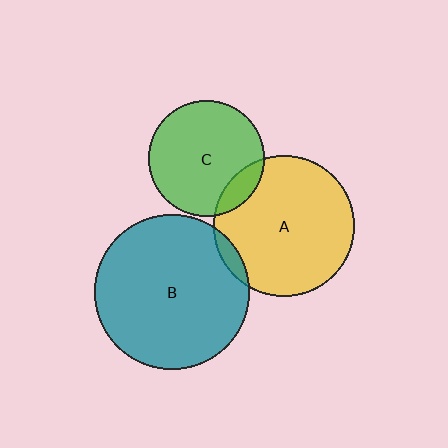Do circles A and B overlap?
Yes.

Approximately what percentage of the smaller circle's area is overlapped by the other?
Approximately 5%.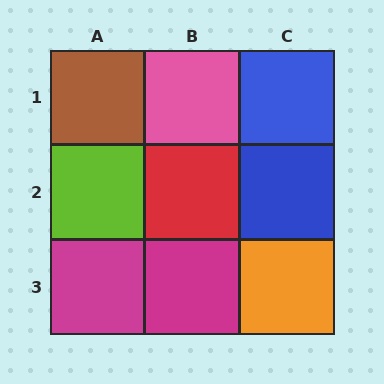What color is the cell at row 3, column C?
Orange.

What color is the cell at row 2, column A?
Lime.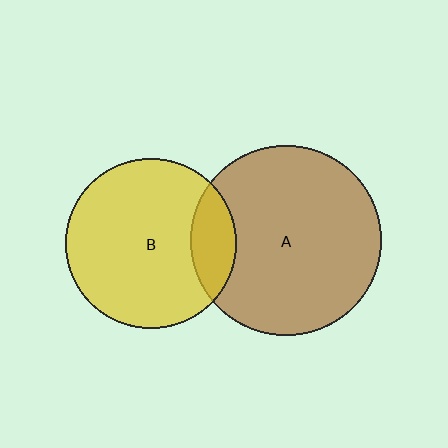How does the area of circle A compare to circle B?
Approximately 1.2 times.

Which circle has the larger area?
Circle A (brown).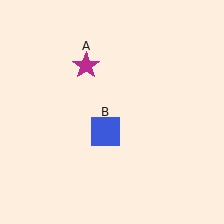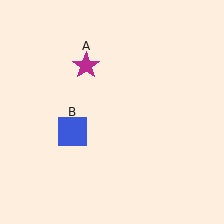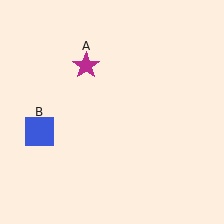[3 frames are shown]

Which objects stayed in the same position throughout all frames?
Magenta star (object A) remained stationary.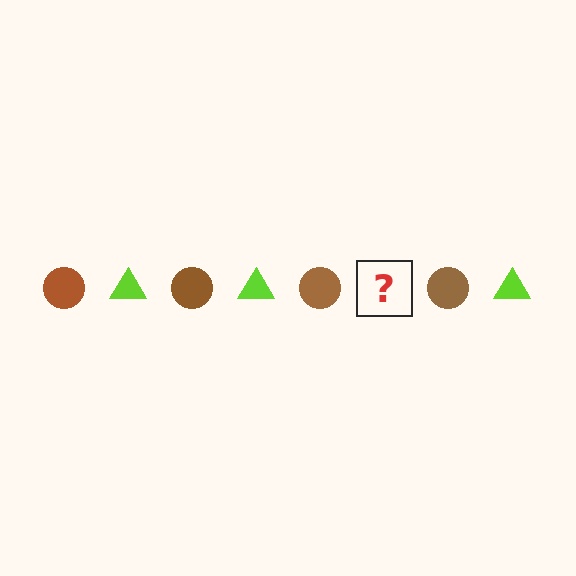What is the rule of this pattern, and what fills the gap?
The rule is that the pattern alternates between brown circle and lime triangle. The gap should be filled with a lime triangle.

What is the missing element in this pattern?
The missing element is a lime triangle.